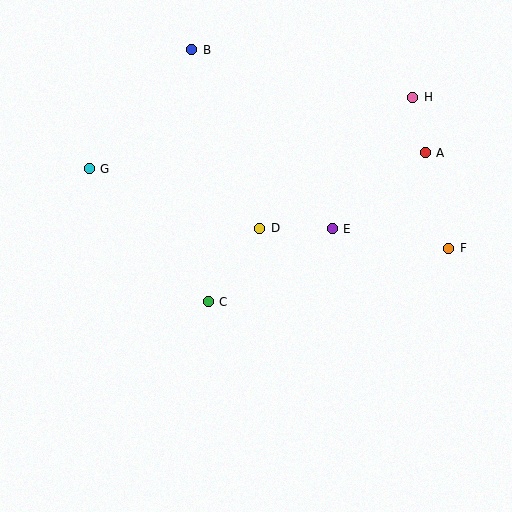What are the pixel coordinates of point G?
Point G is at (89, 169).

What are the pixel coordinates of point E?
Point E is at (332, 229).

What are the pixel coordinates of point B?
Point B is at (192, 50).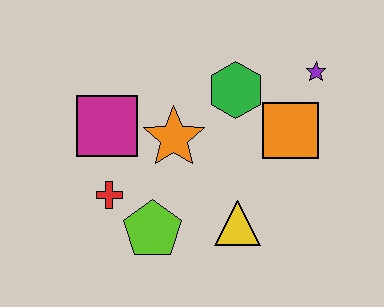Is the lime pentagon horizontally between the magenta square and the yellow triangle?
Yes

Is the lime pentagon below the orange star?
Yes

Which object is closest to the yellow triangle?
The lime pentagon is closest to the yellow triangle.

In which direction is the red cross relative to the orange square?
The red cross is to the left of the orange square.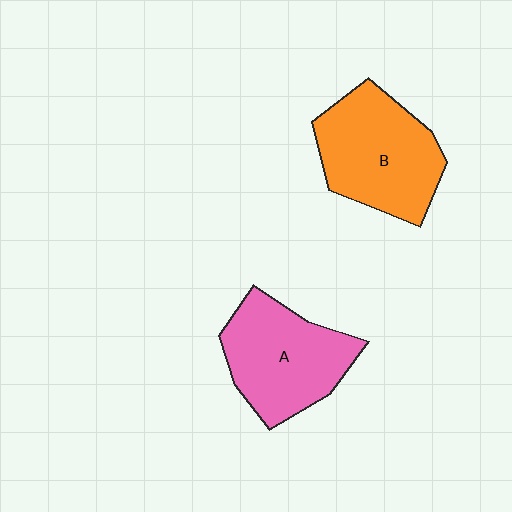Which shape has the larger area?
Shape B (orange).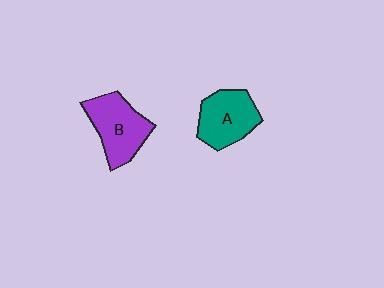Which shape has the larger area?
Shape B (purple).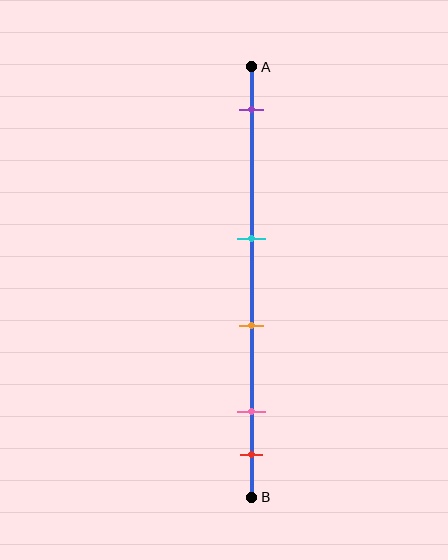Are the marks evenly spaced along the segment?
No, the marks are not evenly spaced.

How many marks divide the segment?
There are 5 marks dividing the segment.